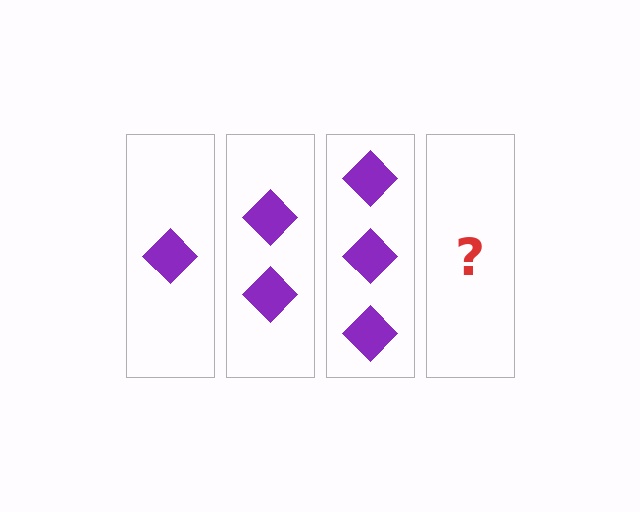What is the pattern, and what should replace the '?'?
The pattern is that each step adds one more diamond. The '?' should be 4 diamonds.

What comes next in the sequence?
The next element should be 4 diamonds.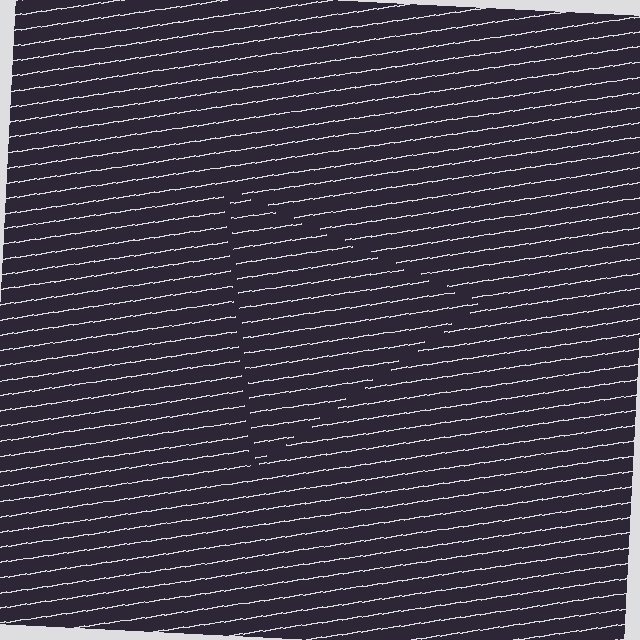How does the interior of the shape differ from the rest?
The interior of the shape contains the same grating, shifted by half a period — the contour is defined by the phase discontinuity where line-ends from the inner and outer gratings abut.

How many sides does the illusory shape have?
3 sides — the line-ends trace a triangle.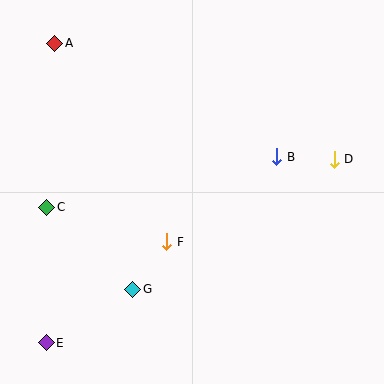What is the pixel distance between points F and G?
The distance between F and G is 59 pixels.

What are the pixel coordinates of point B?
Point B is at (277, 157).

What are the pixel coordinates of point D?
Point D is at (334, 159).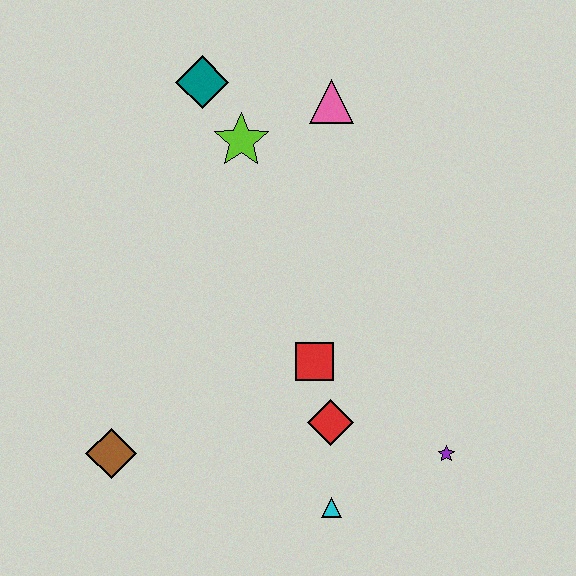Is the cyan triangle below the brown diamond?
Yes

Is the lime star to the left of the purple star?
Yes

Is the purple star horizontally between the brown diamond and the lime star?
No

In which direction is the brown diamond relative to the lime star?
The brown diamond is below the lime star.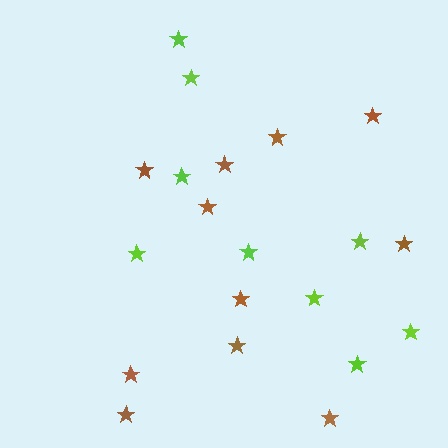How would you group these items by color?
There are 2 groups: one group of lime stars (9) and one group of brown stars (11).